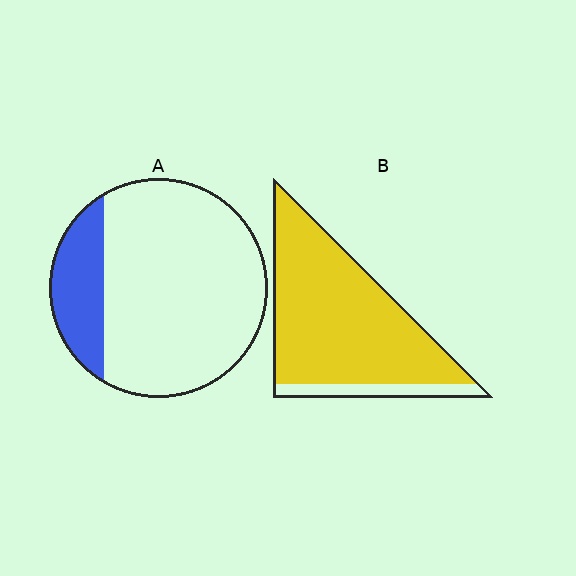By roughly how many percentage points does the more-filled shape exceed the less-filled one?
By roughly 70 percentage points (B over A).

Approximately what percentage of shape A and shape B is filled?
A is approximately 20% and B is approximately 90%.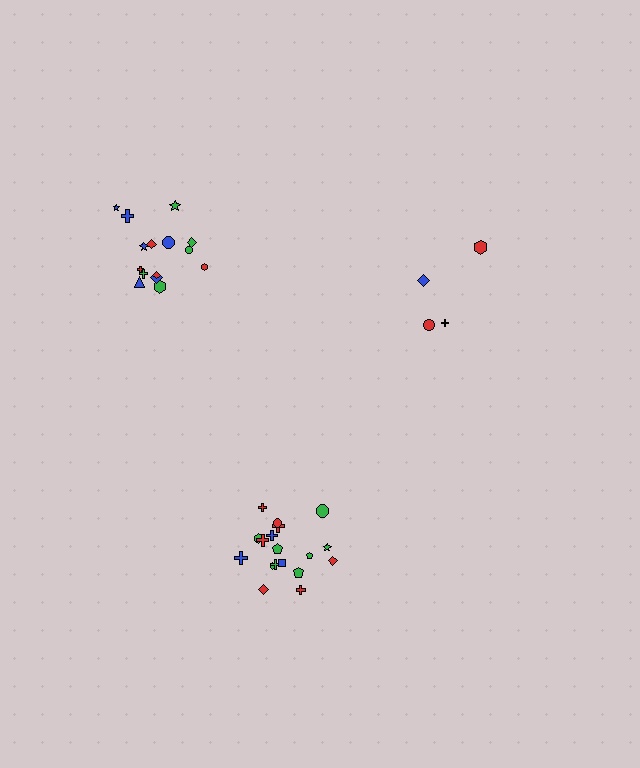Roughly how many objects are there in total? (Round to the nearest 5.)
Roughly 35 objects in total.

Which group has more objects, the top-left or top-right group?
The top-left group.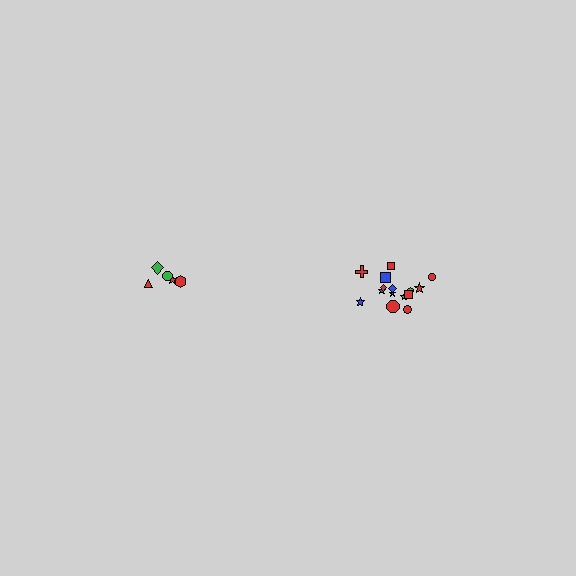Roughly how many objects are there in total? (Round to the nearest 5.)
Roughly 20 objects in total.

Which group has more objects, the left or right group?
The right group.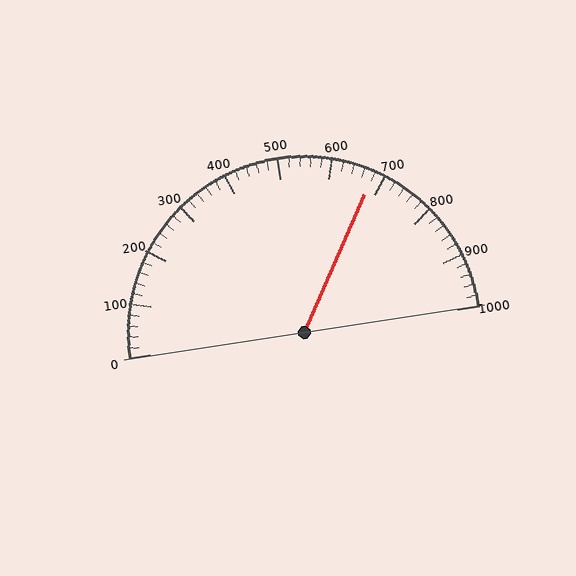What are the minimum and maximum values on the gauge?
The gauge ranges from 0 to 1000.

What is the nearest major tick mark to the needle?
The nearest major tick mark is 700.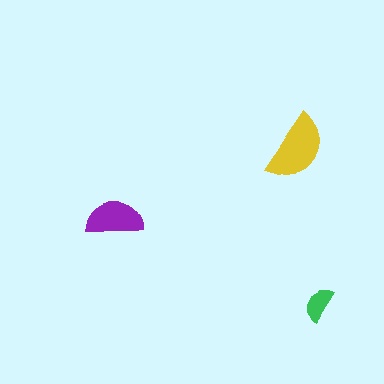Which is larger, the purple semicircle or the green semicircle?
The purple one.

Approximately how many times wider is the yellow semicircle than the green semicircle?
About 2 times wider.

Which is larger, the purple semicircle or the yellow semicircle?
The yellow one.